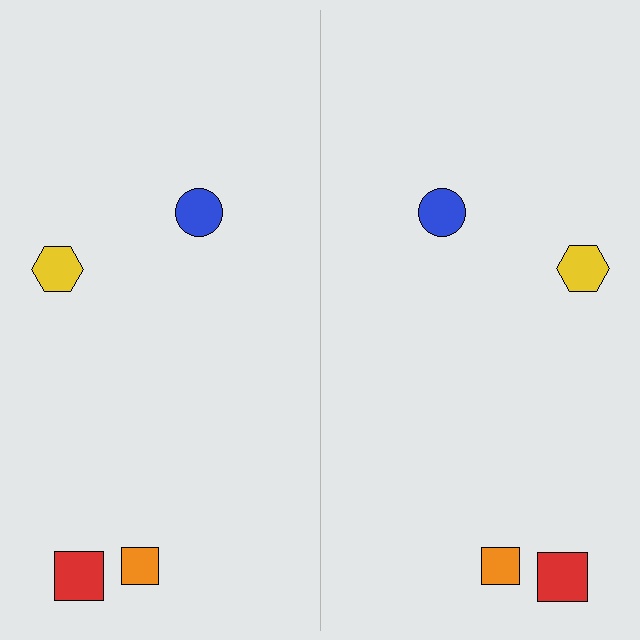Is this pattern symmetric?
Yes, this pattern has bilateral (reflection) symmetry.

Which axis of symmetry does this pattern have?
The pattern has a vertical axis of symmetry running through the center of the image.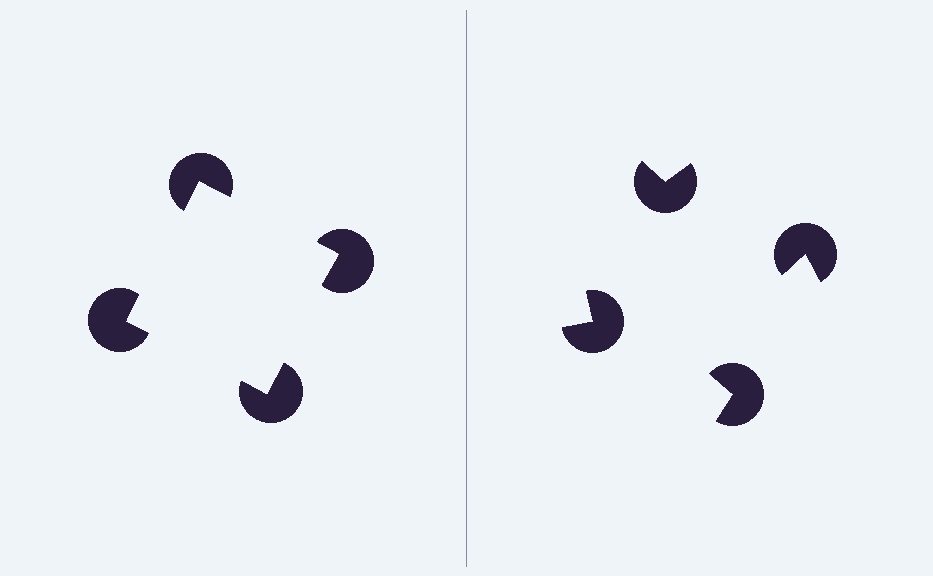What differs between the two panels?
The pac-man discs are positioned identically on both sides; only the wedge orientations differ. On the left they align to a square; on the right they are misaligned.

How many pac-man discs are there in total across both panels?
8 — 4 on each side.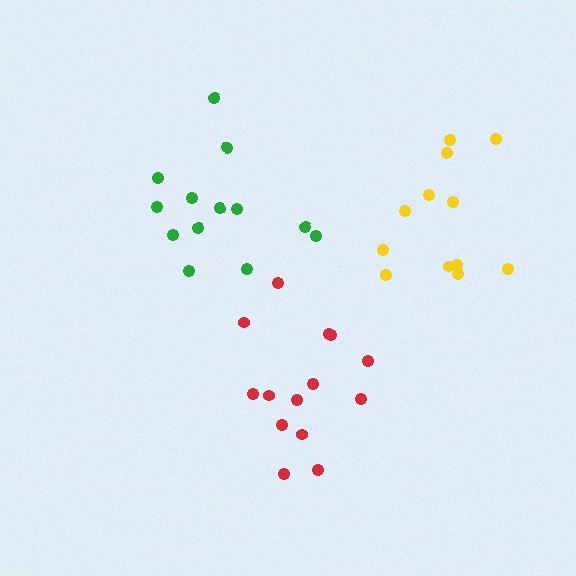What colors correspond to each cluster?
The clusters are colored: red, yellow, green.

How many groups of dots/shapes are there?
There are 3 groups.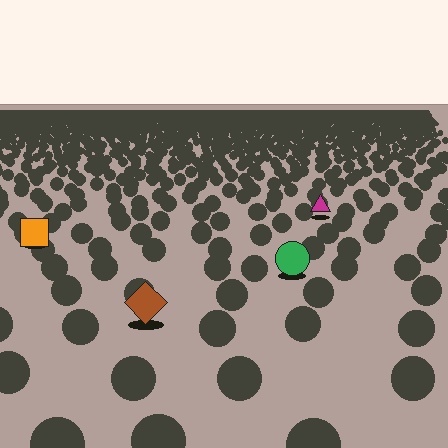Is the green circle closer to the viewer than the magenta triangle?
Yes. The green circle is closer — you can tell from the texture gradient: the ground texture is coarser near it.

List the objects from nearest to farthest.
From nearest to farthest: the brown diamond, the green circle, the orange square, the magenta triangle.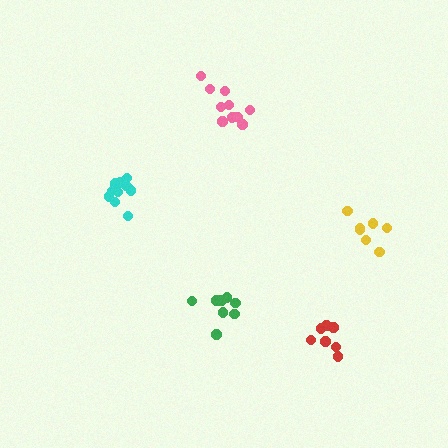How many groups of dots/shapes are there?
There are 5 groups.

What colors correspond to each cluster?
The clusters are colored: green, cyan, pink, yellow, red.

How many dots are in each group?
Group 1: 9 dots, Group 2: 10 dots, Group 3: 11 dots, Group 4: 7 dots, Group 5: 7 dots (44 total).